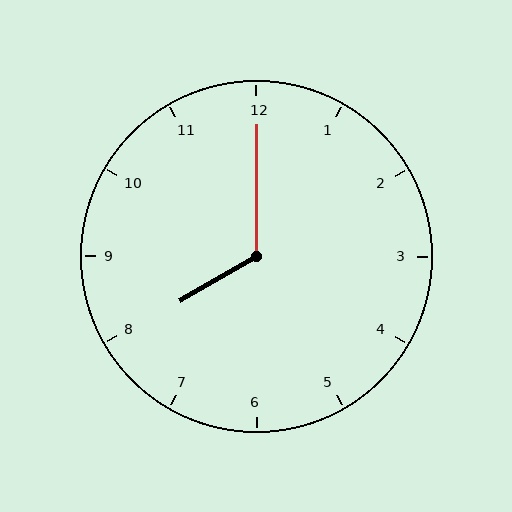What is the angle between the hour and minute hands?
Approximately 120 degrees.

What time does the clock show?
8:00.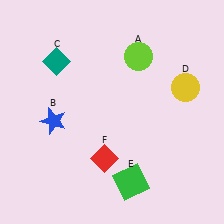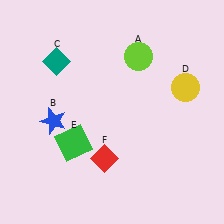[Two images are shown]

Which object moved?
The green square (E) moved left.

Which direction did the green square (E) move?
The green square (E) moved left.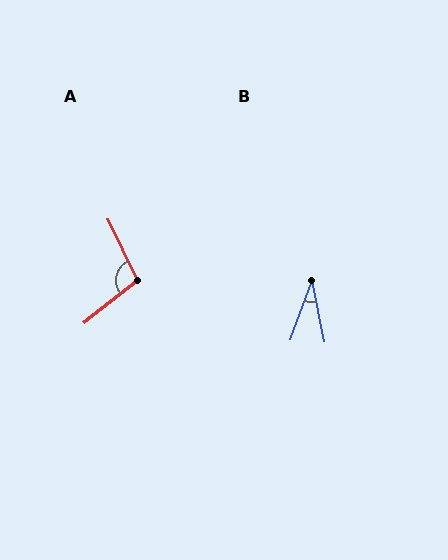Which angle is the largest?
A, at approximately 103 degrees.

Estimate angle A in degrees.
Approximately 103 degrees.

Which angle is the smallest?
B, at approximately 31 degrees.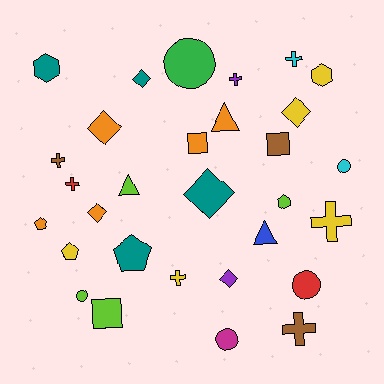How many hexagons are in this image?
There are 3 hexagons.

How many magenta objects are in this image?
There is 1 magenta object.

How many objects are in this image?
There are 30 objects.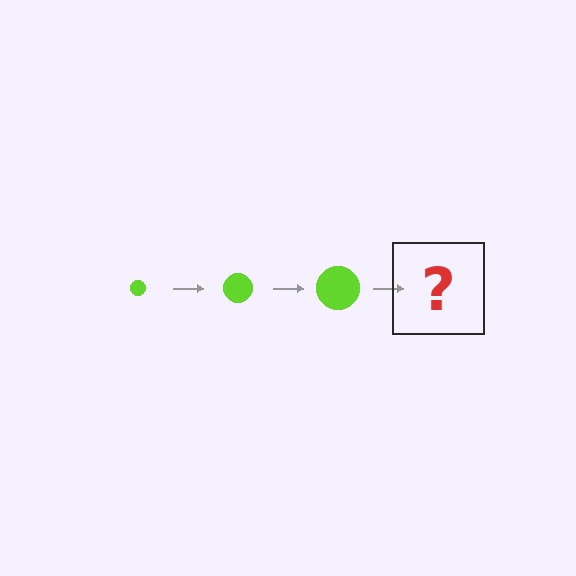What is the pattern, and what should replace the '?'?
The pattern is that the circle gets progressively larger each step. The '?' should be a lime circle, larger than the previous one.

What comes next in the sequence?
The next element should be a lime circle, larger than the previous one.